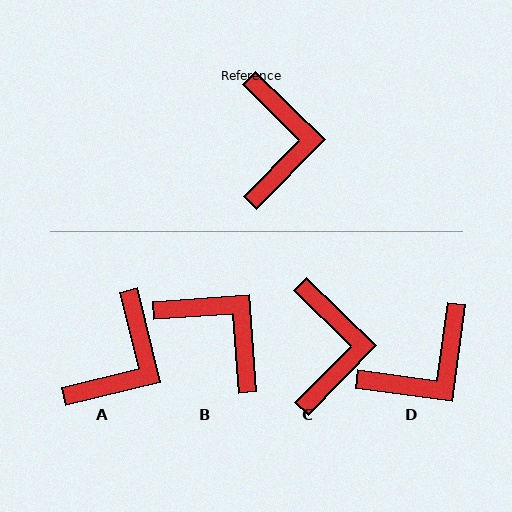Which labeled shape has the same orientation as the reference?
C.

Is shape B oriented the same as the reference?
No, it is off by about 48 degrees.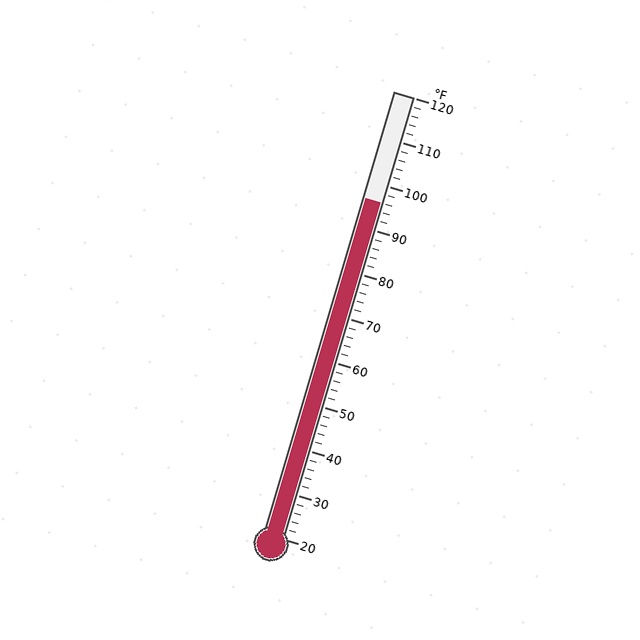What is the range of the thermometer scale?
The thermometer scale ranges from 20°F to 120°F.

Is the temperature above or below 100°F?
The temperature is below 100°F.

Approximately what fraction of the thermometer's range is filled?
The thermometer is filled to approximately 75% of its range.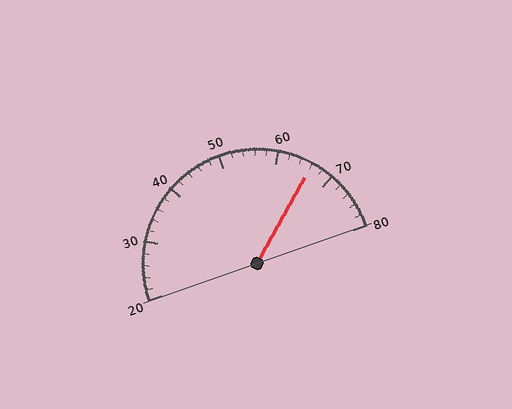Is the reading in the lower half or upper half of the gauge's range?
The reading is in the upper half of the range (20 to 80).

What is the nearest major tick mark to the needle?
The nearest major tick mark is 70.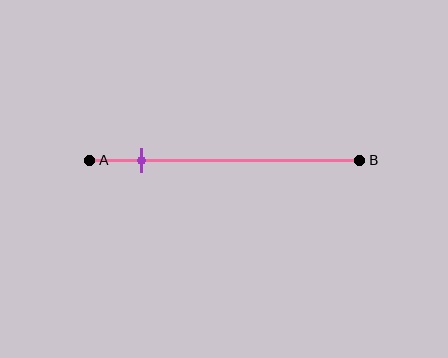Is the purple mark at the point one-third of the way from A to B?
No, the mark is at about 20% from A, not at the 33% one-third point.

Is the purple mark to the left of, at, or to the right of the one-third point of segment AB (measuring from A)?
The purple mark is to the left of the one-third point of segment AB.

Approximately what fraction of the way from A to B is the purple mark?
The purple mark is approximately 20% of the way from A to B.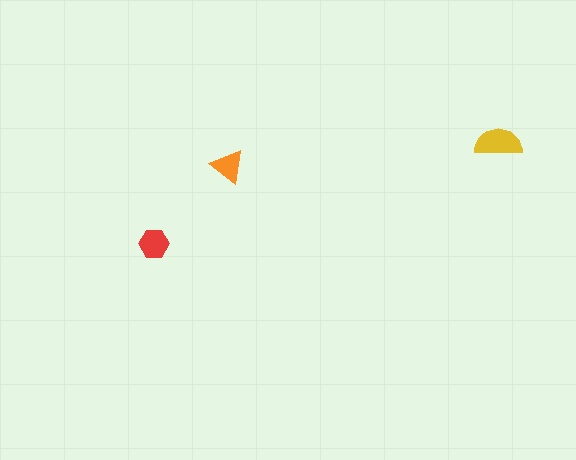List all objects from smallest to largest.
The orange triangle, the red hexagon, the yellow semicircle.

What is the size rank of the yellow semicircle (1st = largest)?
1st.